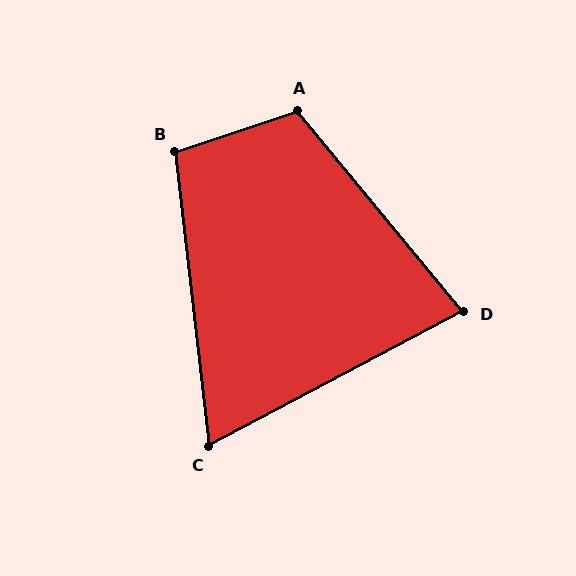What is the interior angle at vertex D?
Approximately 78 degrees (acute).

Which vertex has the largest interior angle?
A, at approximately 111 degrees.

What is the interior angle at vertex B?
Approximately 102 degrees (obtuse).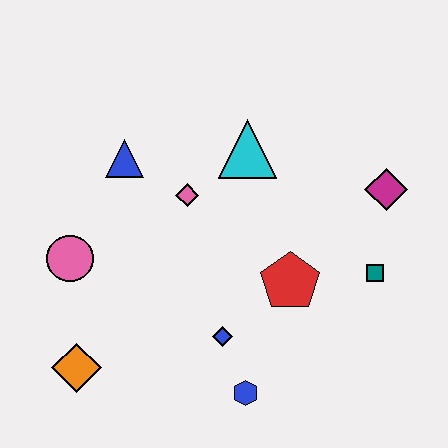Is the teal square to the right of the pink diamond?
Yes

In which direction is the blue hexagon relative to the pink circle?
The blue hexagon is to the right of the pink circle.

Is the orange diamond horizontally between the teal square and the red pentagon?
No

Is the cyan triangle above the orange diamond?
Yes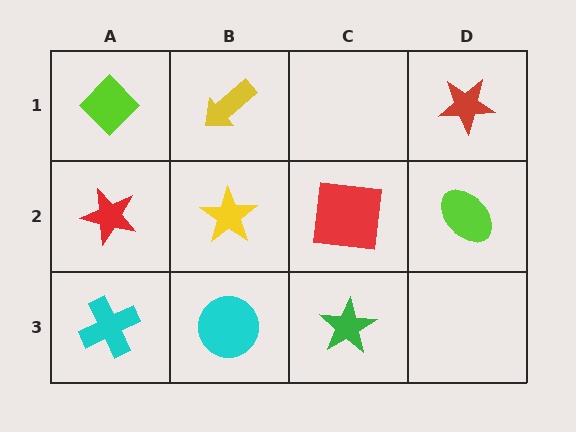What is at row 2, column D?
A lime ellipse.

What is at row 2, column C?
A red square.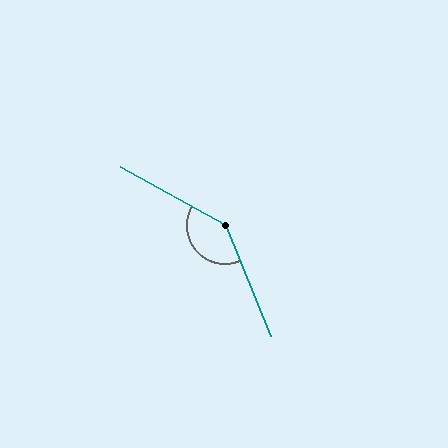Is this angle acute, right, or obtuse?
It is obtuse.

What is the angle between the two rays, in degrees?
Approximately 141 degrees.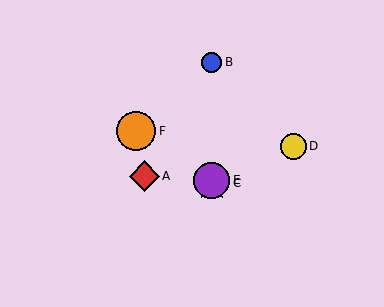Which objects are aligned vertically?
Objects B, C, E are aligned vertically.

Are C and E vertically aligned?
Yes, both are at x≈212.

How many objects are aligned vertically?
3 objects (B, C, E) are aligned vertically.